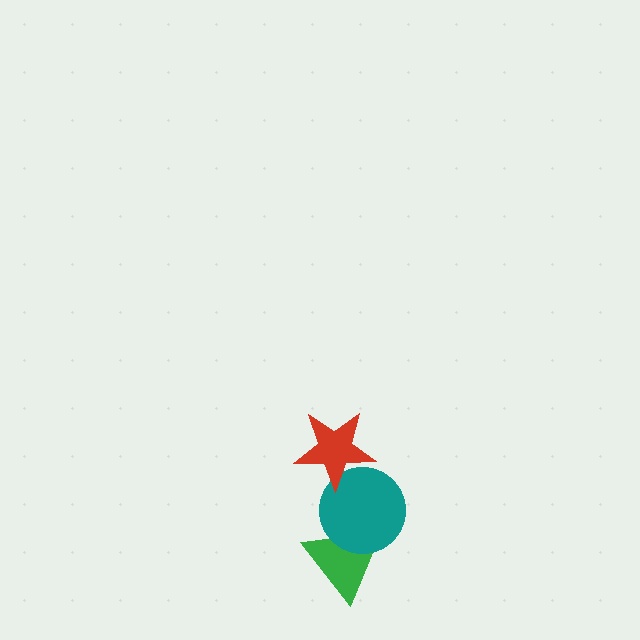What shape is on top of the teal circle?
The red star is on top of the teal circle.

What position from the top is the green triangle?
The green triangle is 3rd from the top.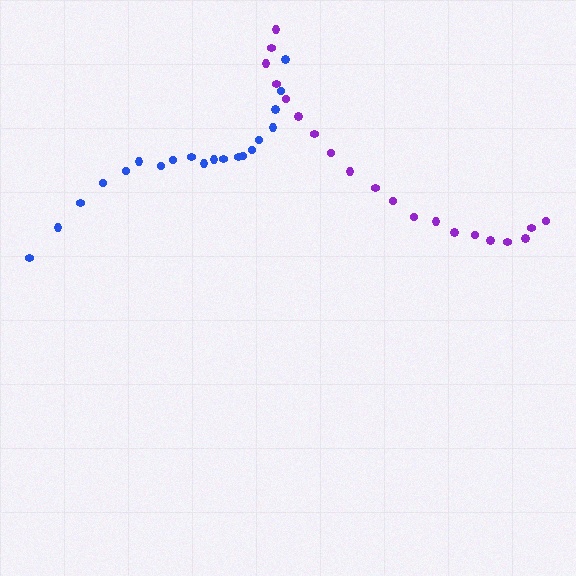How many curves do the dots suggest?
There are 2 distinct paths.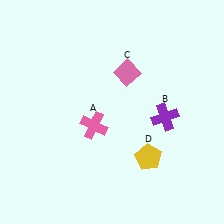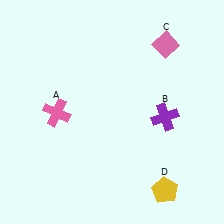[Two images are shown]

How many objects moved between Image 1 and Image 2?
3 objects moved between the two images.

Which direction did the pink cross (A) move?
The pink cross (A) moved left.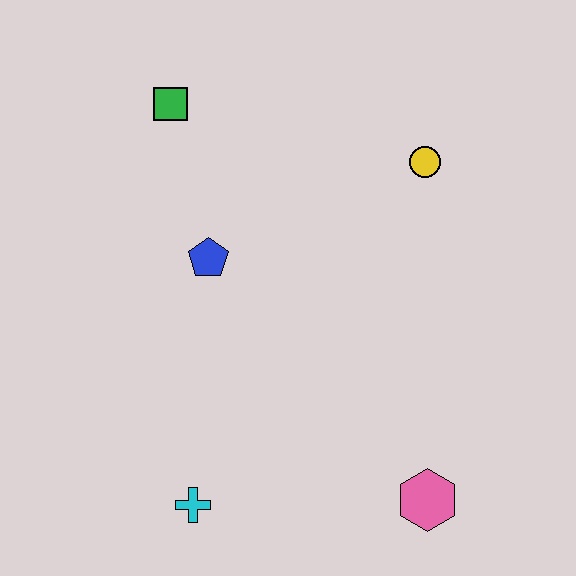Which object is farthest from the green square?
The pink hexagon is farthest from the green square.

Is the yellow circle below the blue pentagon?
No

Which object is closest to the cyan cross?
The pink hexagon is closest to the cyan cross.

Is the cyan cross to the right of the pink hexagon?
No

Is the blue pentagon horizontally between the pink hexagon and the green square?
Yes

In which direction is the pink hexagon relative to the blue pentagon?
The pink hexagon is below the blue pentagon.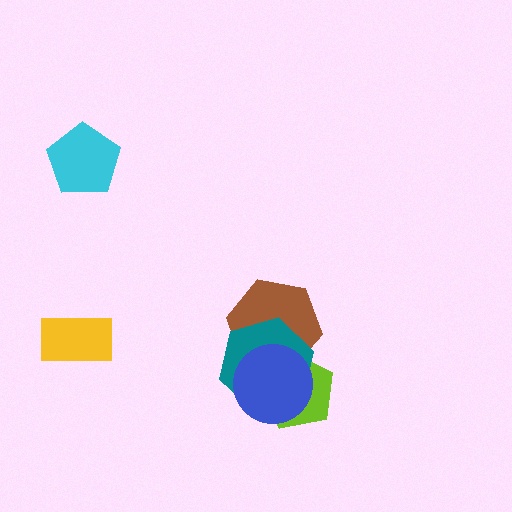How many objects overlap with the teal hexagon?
3 objects overlap with the teal hexagon.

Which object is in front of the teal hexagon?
The blue circle is in front of the teal hexagon.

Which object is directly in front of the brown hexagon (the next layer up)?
The lime pentagon is directly in front of the brown hexagon.